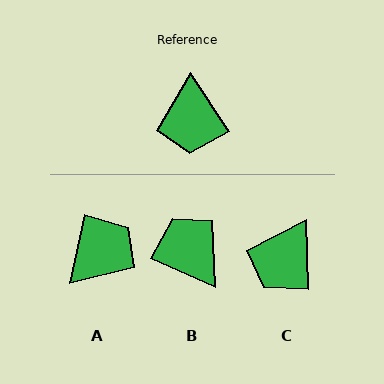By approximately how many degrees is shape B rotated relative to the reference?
Approximately 148 degrees clockwise.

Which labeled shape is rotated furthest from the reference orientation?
B, about 148 degrees away.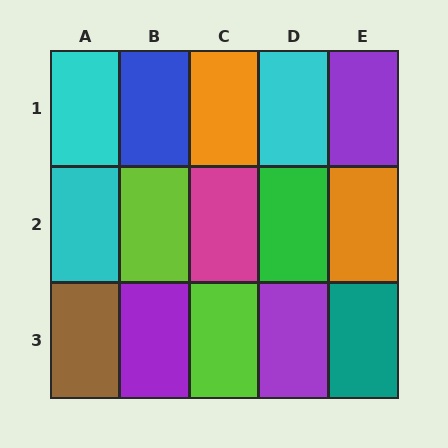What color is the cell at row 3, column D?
Purple.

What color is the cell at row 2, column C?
Magenta.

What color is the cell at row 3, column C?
Lime.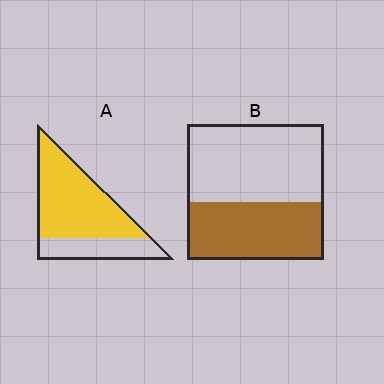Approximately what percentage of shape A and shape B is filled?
A is approximately 70% and B is approximately 45%.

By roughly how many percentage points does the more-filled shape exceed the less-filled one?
By roughly 30 percentage points (A over B).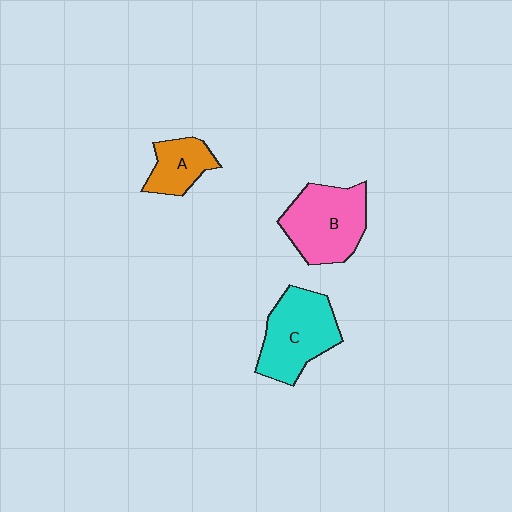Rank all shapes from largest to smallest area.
From largest to smallest: B (pink), C (cyan), A (orange).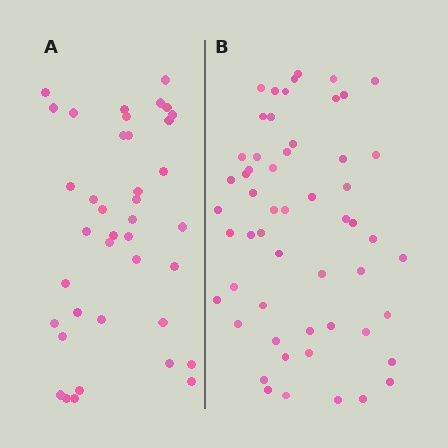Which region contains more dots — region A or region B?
Region B (the right region) has more dots.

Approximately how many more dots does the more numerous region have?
Region B has approximately 15 more dots than region A.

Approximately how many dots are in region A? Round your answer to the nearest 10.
About 40 dots. (The exact count is 39, which rounds to 40.)